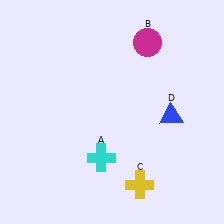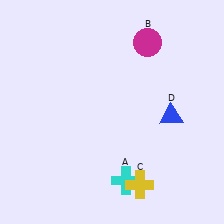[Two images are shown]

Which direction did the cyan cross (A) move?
The cyan cross (A) moved right.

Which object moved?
The cyan cross (A) moved right.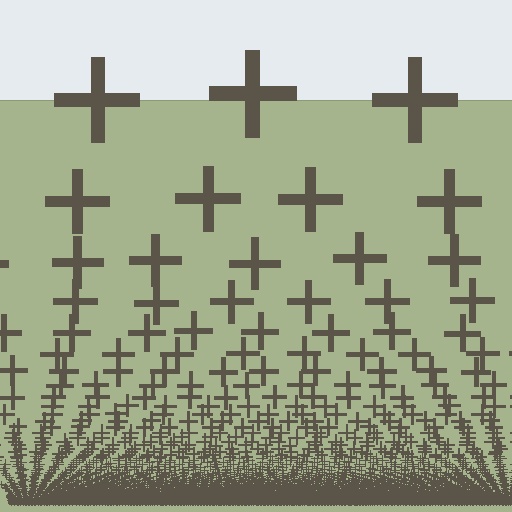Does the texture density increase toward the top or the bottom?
Density increases toward the bottom.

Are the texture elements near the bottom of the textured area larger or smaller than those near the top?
Smaller. The gradient is inverted — elements near the bottom are smaller and denser.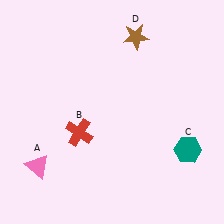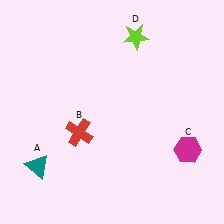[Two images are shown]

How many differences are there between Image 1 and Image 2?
There are 3 differences between the two images.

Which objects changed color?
A changed from pink to teal. C changed from teal to magenta. D changed from brown to lime.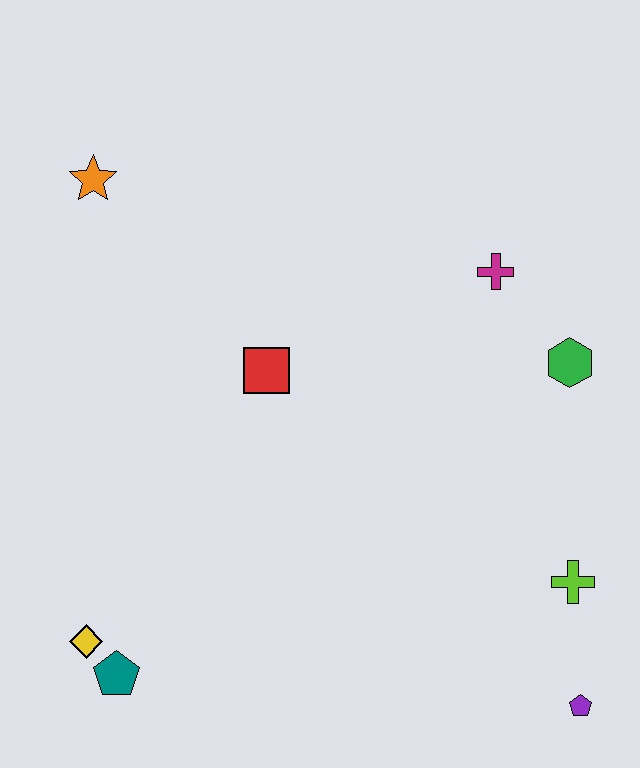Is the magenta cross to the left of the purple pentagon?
Yes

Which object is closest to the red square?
The magenta cross is closest to the red square.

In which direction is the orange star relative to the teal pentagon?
The orange star is above the teal pentagon.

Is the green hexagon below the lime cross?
No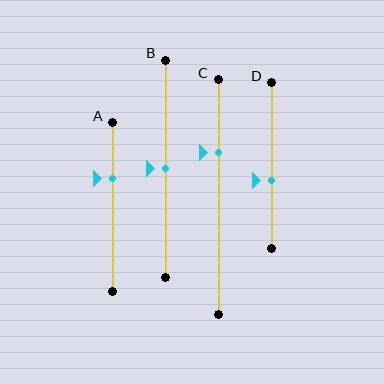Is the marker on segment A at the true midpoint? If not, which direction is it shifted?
No, the marker on segment A is shifted upward by about 17% of the segment length.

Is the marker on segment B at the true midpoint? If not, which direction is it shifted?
Yes, the marker on segment B is at the true midpoint.